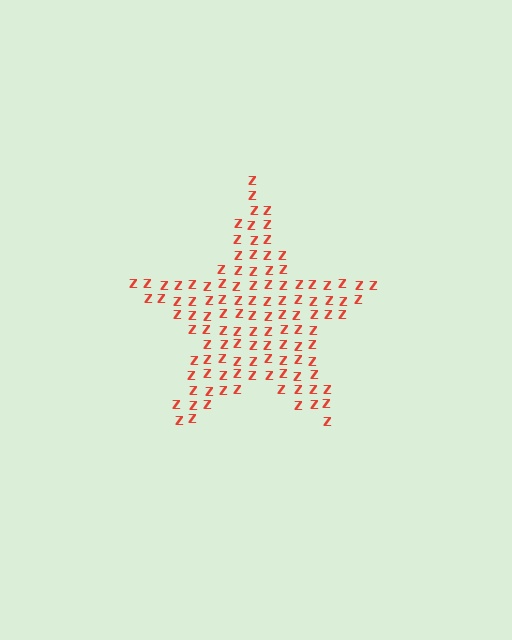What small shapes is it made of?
It is made of small letter Z's.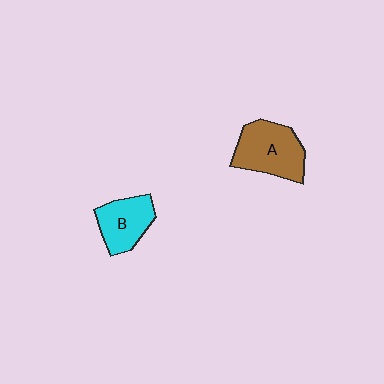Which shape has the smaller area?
Shape B (cyan).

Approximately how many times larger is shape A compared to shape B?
Approximately 1.3 times.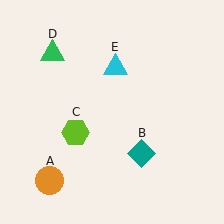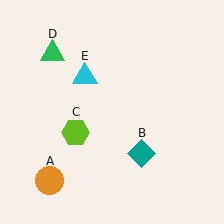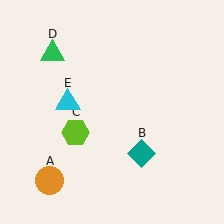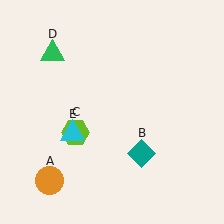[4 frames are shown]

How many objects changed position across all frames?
1 object changed position: cyan triangle (object E).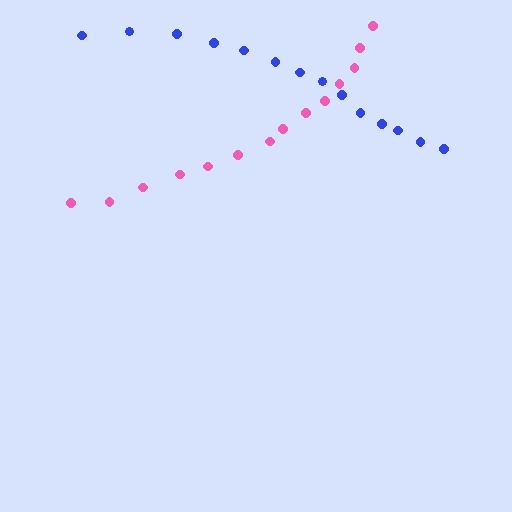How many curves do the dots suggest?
There are 2 distinct paths.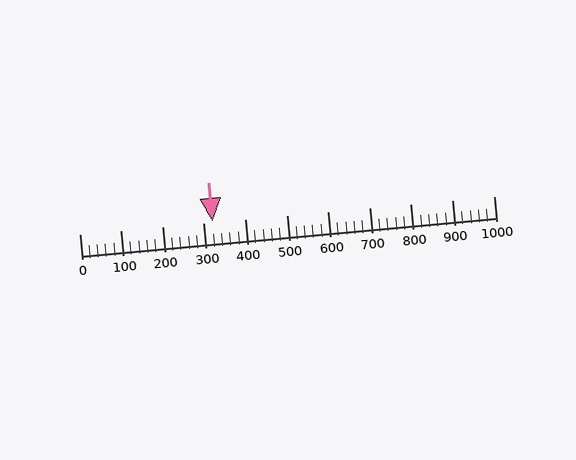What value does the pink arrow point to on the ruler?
The pink arrow points to approximately 320.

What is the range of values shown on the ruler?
The ruler shows values from 0 to 1000.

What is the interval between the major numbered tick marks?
The major tick marks are spaced 100 units apart.